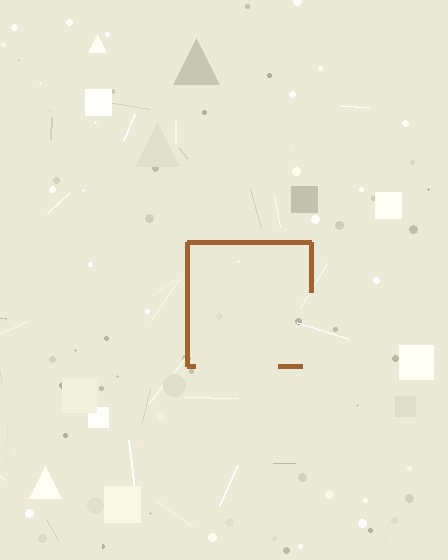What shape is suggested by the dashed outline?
The dashed outline suggests a square.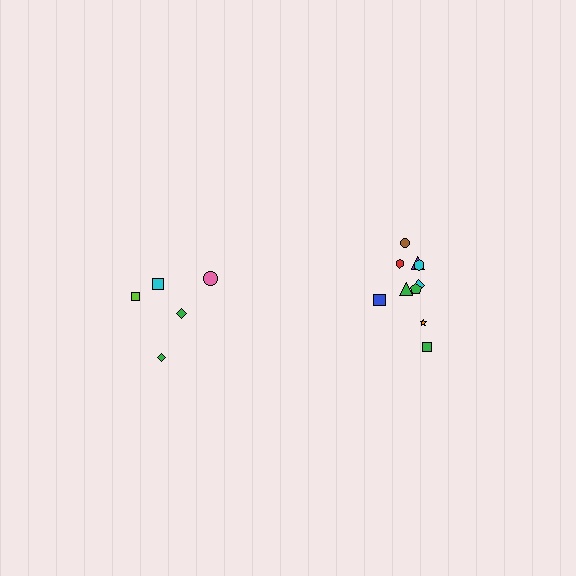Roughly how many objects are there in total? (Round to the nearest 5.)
Roughly 15 objects in total.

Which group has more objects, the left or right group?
The right group.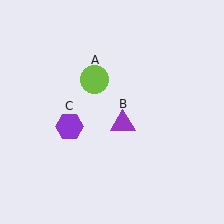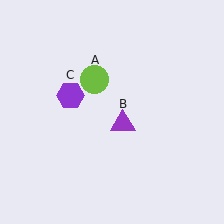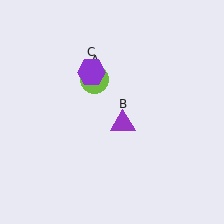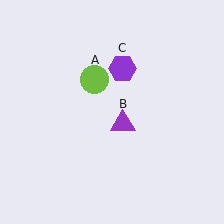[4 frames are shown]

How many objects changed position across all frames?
1 object changed position: purple hexagon (object C).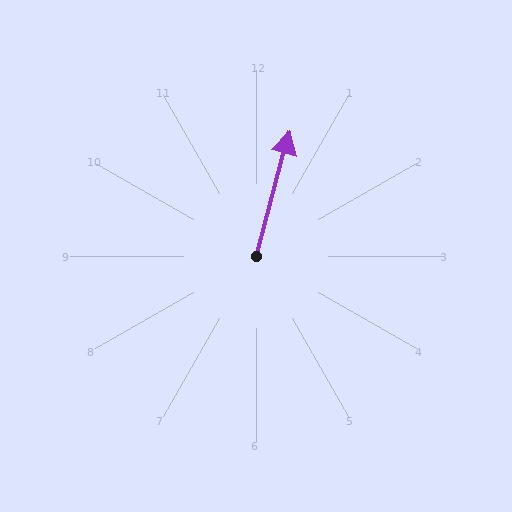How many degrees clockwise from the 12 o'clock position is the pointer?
Approximately 15 degrees.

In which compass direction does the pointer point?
North.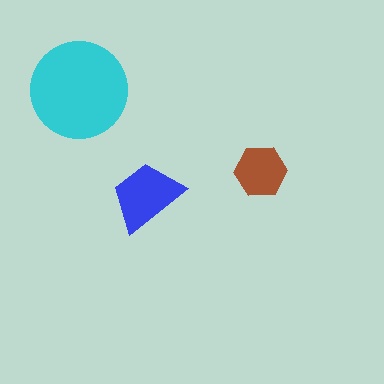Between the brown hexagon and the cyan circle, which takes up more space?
The cyan circle.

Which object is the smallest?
The brown hexagon.